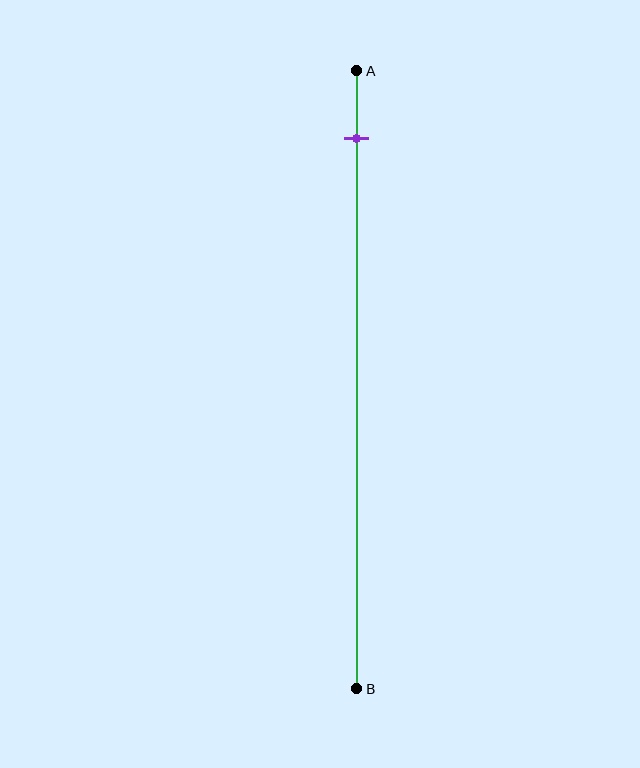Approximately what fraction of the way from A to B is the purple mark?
The purple mark is approximately 10% of the way from A to B.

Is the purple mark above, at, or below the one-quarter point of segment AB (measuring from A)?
The purple mark is above the one-quarter point of segment AB.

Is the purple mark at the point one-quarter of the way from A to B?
No, the mark is at about 10% from A, not at the 25% one-quarter point.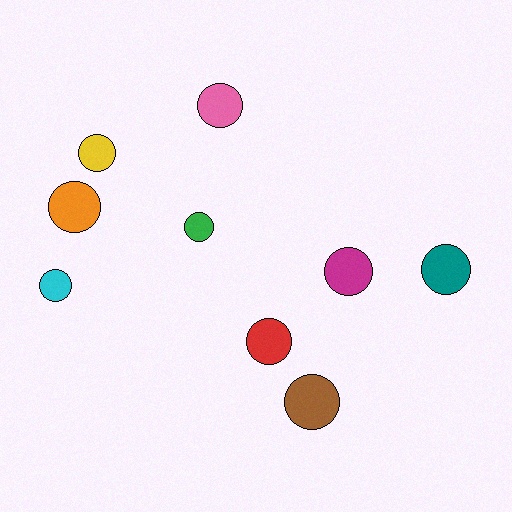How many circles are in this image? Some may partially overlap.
There are 9 circles.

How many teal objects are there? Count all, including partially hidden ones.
There is 1 teal object.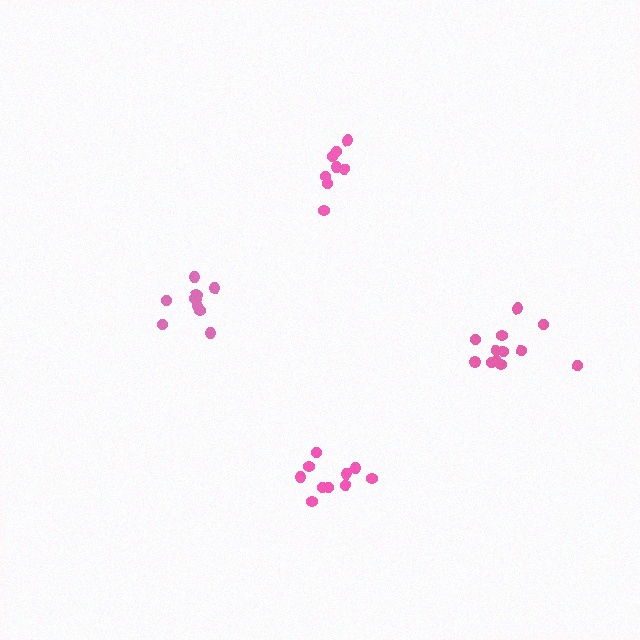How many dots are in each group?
Group 1: 12 dots, Group 2: 10 dots, Group 3: 10 dots, Group 4: 8 dots (40 total).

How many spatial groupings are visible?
There are 4 spatial groupings.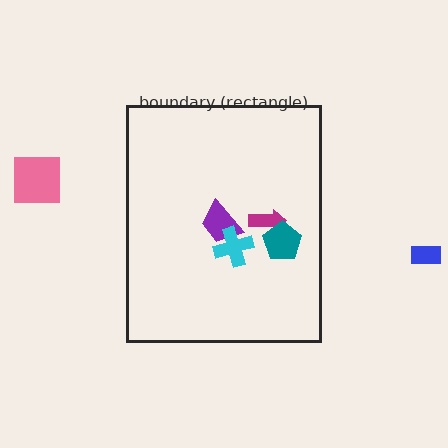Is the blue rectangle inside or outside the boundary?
Outside.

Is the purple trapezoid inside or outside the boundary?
Inside.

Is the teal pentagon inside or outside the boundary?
Inside.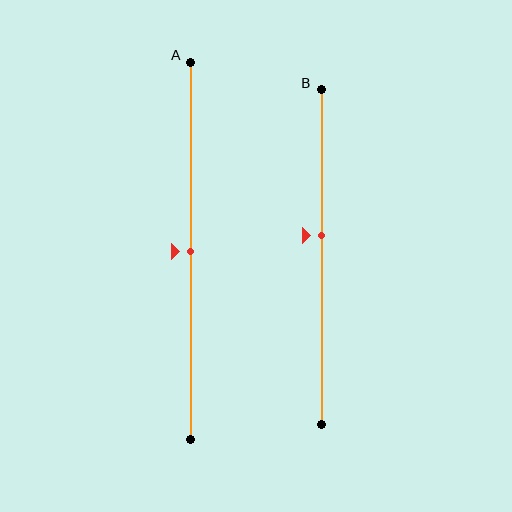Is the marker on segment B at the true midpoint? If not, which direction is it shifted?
No, the marker on segment B is shifted upward by about 7% of the segment length.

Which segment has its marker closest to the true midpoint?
Segment A has its marker closest to the true midpoint.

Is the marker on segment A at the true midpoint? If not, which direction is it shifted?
Yes, the marker on segment A is at the true midpoint.